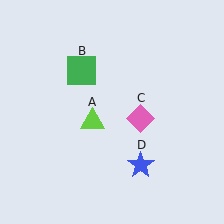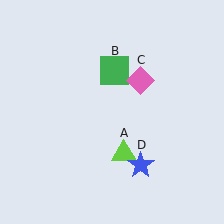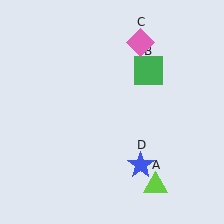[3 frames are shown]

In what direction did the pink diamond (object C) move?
The pink diamond (object C) moved up.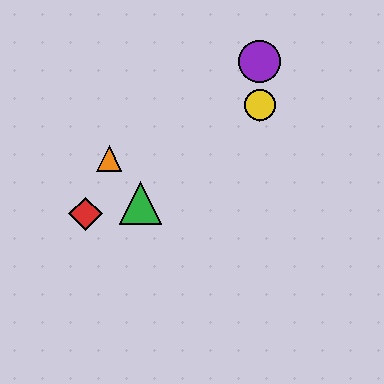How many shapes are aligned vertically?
3 shapes (the blue diamond, the yellow circle, the purple circle) are aligned vertically.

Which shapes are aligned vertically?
The blue diamond, the yellow circle, the purple circle are aligned vertically.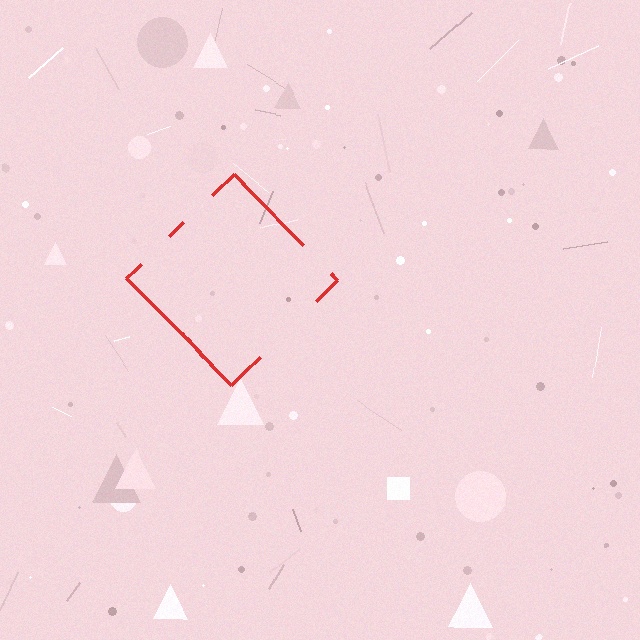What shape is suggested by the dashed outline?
The dashed outline suggests a diamond.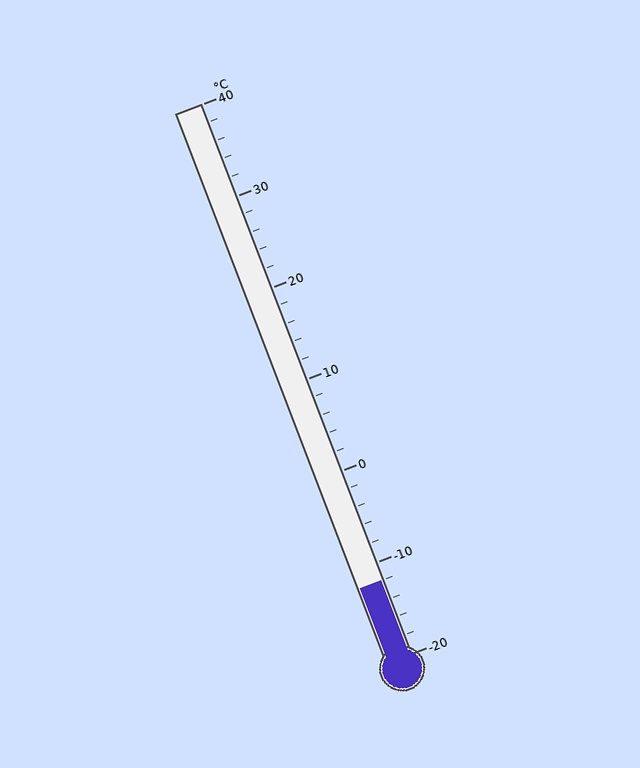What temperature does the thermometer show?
The thermometer shows approximately -12°C.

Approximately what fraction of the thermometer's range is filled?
The thermometer is filled to approximately 15% of its range.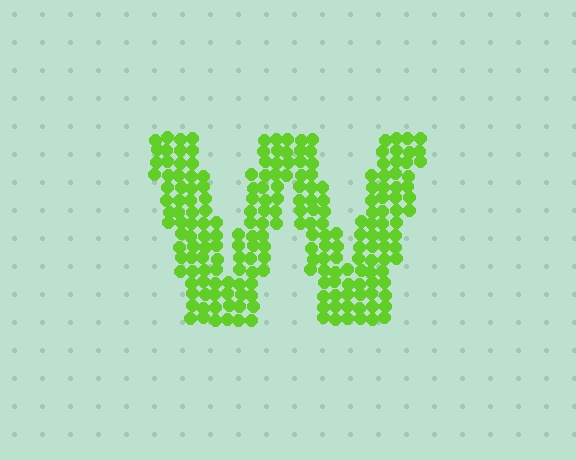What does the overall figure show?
The overall figure shows the letter W.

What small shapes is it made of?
It is made of small circles.